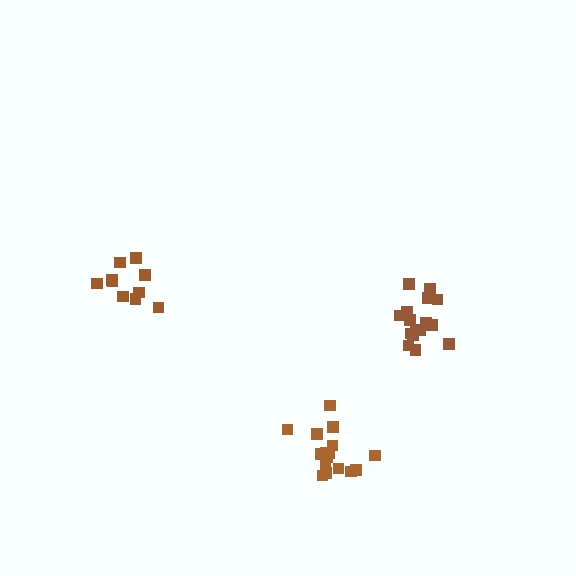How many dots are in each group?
Group 1: 16 dots, Group 2: 16 dots, Group 3: 10 dots (42 total).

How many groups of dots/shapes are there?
There are 3 groups.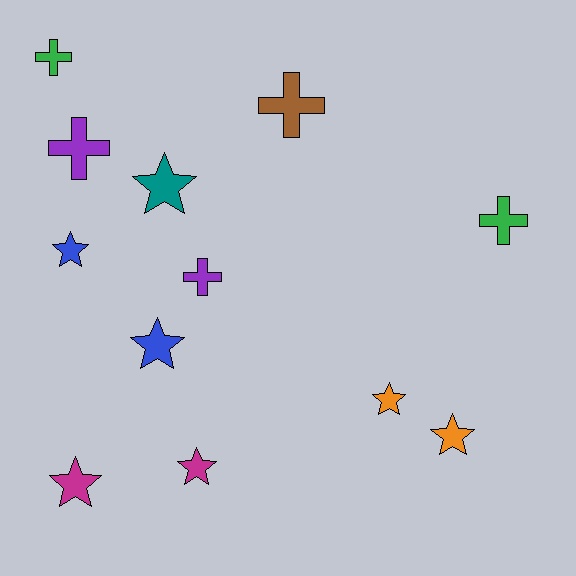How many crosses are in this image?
There are 5 crosses.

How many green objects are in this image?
There are 2 green objects.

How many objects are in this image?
There are 12 objects.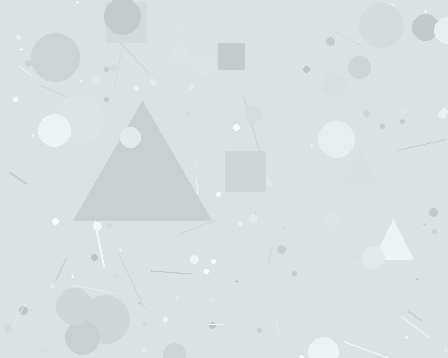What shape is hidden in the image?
A triangle is hidden in the image.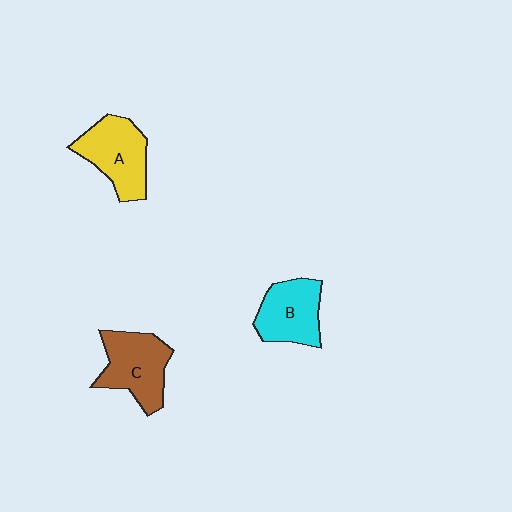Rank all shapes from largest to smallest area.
From largest to smallest: C (brown), A (yellow), B (cyan).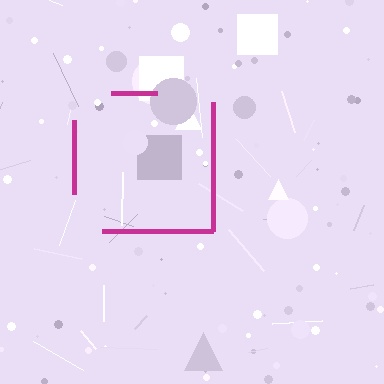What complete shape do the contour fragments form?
The contour fragments form a square.